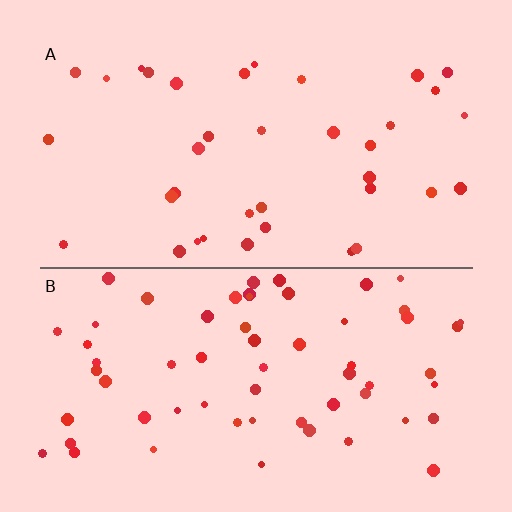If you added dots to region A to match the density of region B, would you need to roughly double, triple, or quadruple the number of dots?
Approximately double.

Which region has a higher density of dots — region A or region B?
B (the bottom).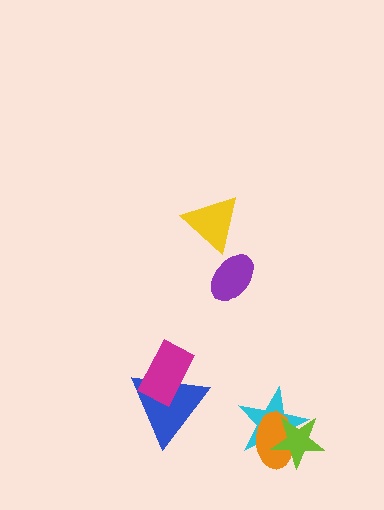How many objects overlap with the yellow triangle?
0 objects overlap with the yellow triangle.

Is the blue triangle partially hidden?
Yes, it is partially covered by another shape.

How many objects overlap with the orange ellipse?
2 objects overlap with the orange ellipse.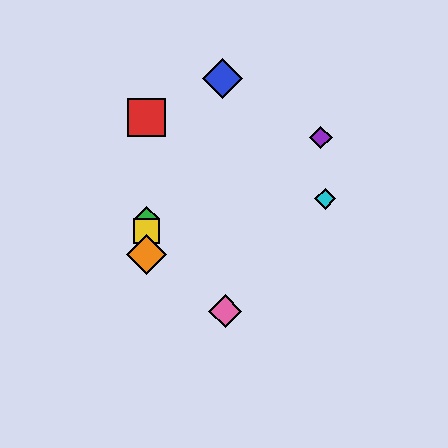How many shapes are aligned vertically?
4 shapes (the red square, the green diamond, the yellow square, the orange diamond) are aligned vertically.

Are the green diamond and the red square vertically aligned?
Yes, both are at x≈147.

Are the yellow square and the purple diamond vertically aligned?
No, the yellow square is at x≈147 and the purple diamond is at x≈321.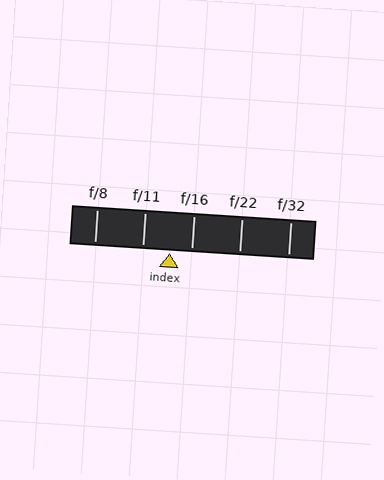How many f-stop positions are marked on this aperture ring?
There are 5 f-stop positions marked.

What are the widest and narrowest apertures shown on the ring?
The widest aperture shown is f/8 and the narrowest is f/32.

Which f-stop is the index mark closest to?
The index mark is closest to f/16.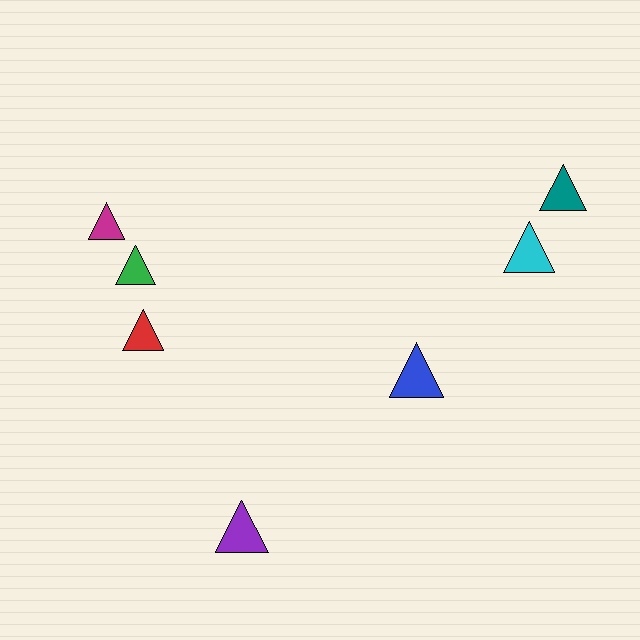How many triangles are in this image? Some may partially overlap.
There are 7 triangles.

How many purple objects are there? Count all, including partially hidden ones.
There is 1 purple object.